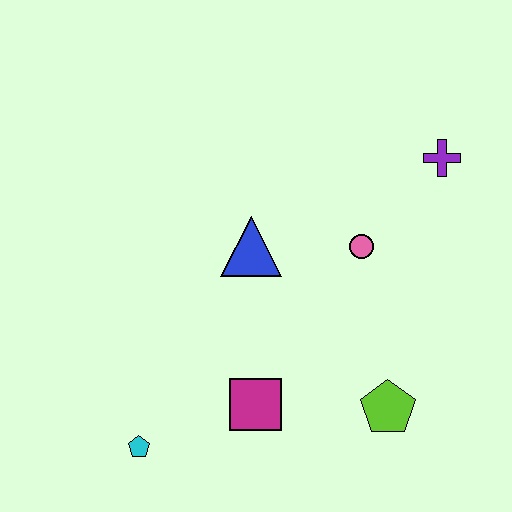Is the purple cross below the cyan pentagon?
No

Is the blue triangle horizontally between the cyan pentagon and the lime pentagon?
Yes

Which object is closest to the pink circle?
The blue triangle is closest to the pink circle.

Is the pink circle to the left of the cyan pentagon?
No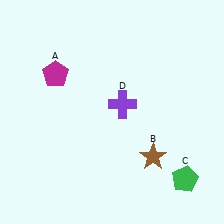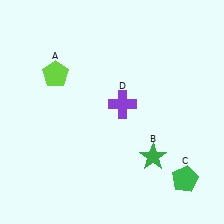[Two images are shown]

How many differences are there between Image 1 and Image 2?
There are 2 differences between the two images.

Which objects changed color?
A changed from magenta to lime. B changed from brown to green.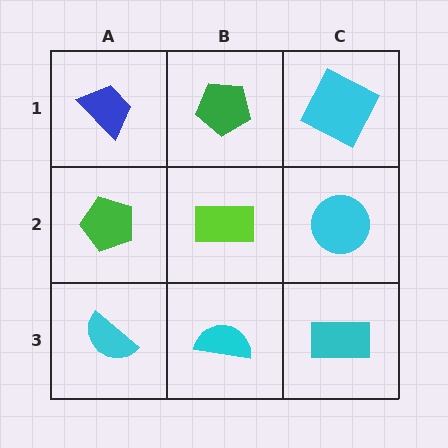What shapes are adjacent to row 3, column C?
A cyan circle (row 2, column C), a cyan semicircle (row 3, column B).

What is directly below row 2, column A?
A cyan semicircle.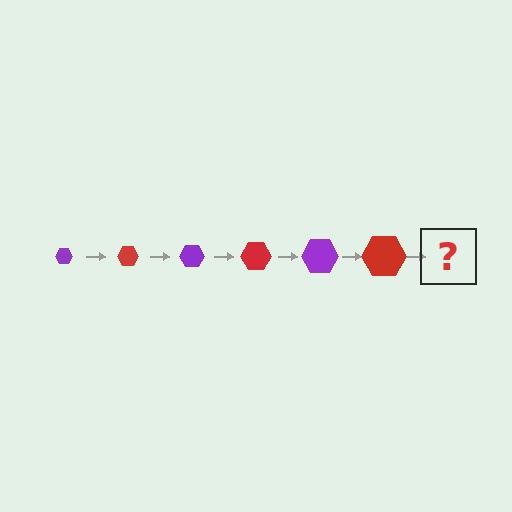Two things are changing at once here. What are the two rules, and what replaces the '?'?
The two rules are that the hexagon grows larger each step and the color cycles through purple and red. The '?' should be a purple hexagon, larger than the previous one.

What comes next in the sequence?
The next element should be a purple hexagon, larger than the previous one.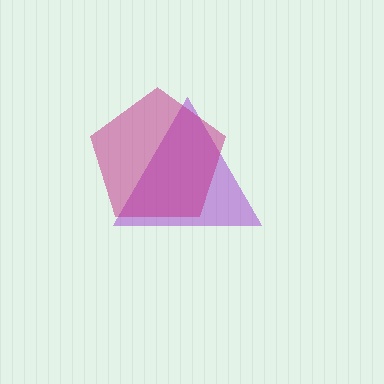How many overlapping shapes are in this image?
There are 2 overlapping shapes in the image.